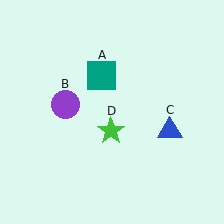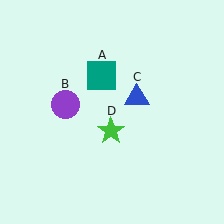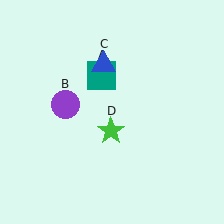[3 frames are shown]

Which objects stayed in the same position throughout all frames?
Teal square (object A) and purple circle (object B) and green star (object D) remained stationary.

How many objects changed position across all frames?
1 object changed position: blue triangle (object C).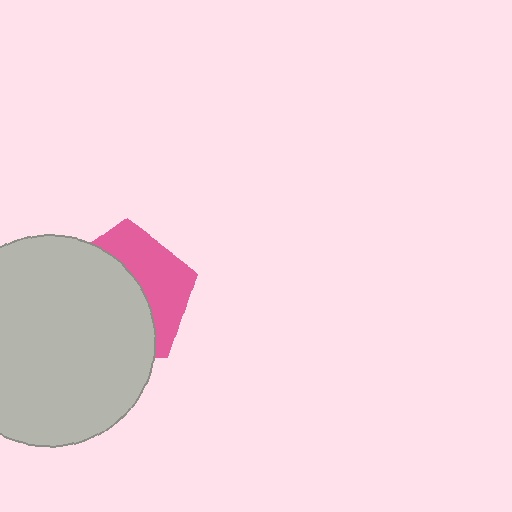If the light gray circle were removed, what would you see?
You would see the complete pink pentagon.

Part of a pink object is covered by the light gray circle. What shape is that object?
It is a pentagon.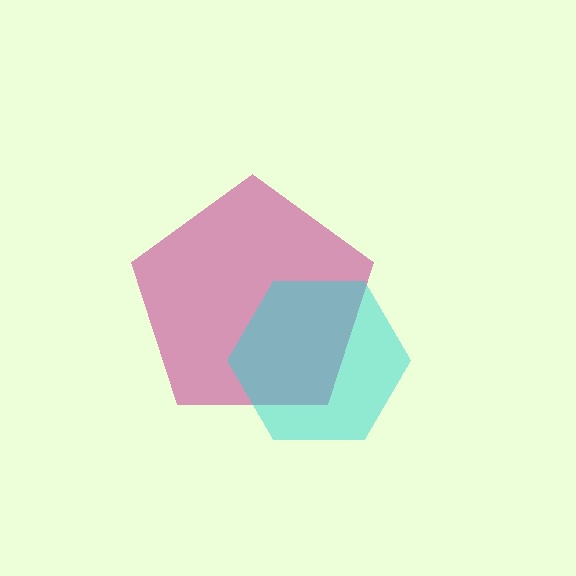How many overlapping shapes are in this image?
There are 2 overlapping shapes in the image.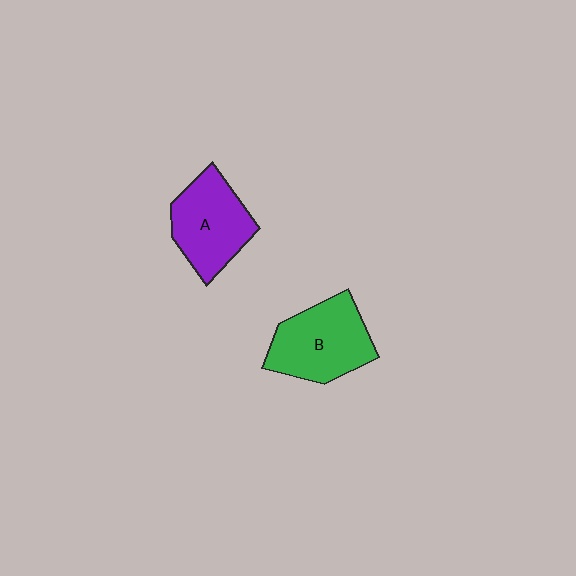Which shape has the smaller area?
Shape A (purple).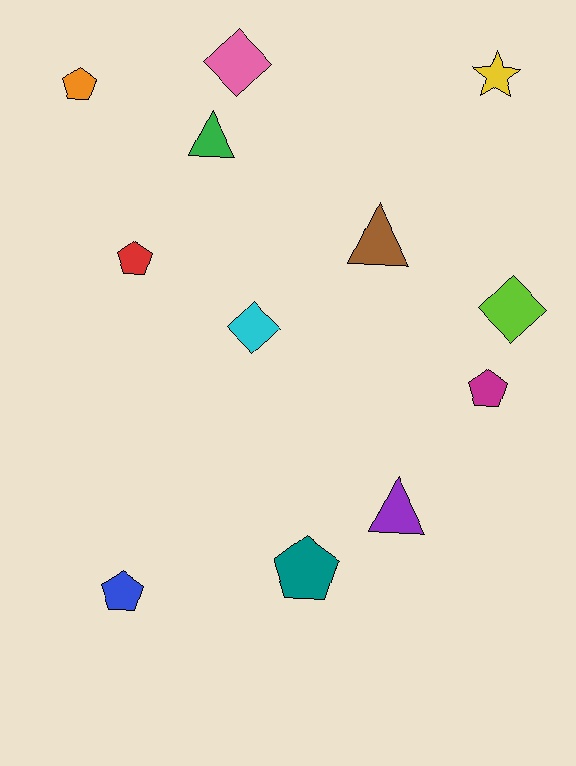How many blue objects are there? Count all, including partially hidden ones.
There is 1 blue object.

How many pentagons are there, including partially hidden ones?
There are 5 pentagons.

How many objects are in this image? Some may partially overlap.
There are 12 objects.